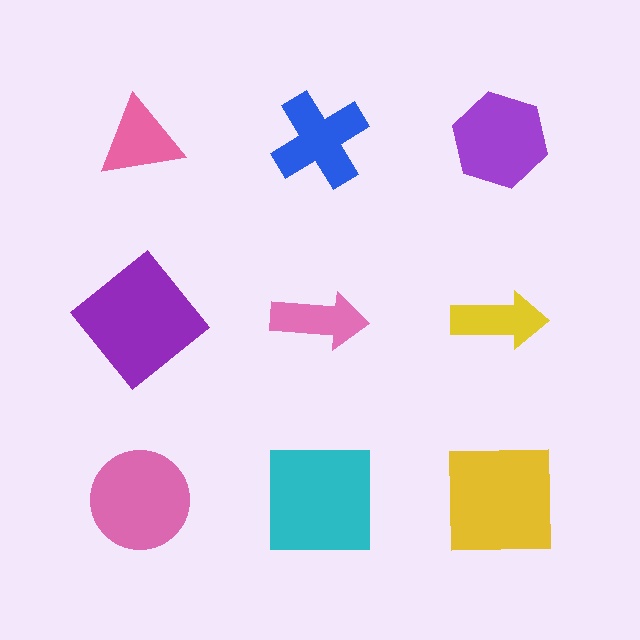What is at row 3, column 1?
A pink circle.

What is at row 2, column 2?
A pink arrow.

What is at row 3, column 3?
A yellow square.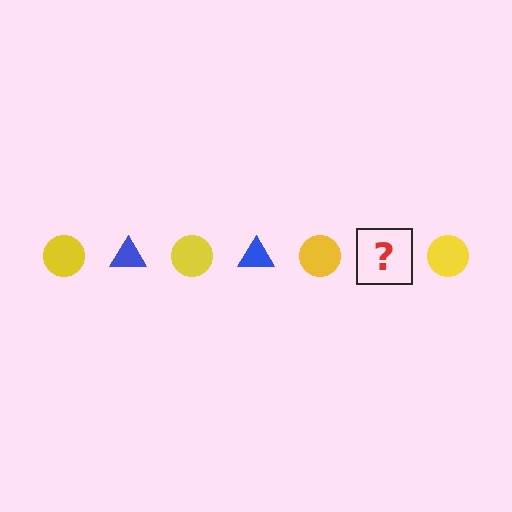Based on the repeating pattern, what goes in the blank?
The blank should be a blue triangle.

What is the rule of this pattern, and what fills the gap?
The rule is that the pattern alternates between yellow circle and blue triangle. The gap should be filled with a blue triangle.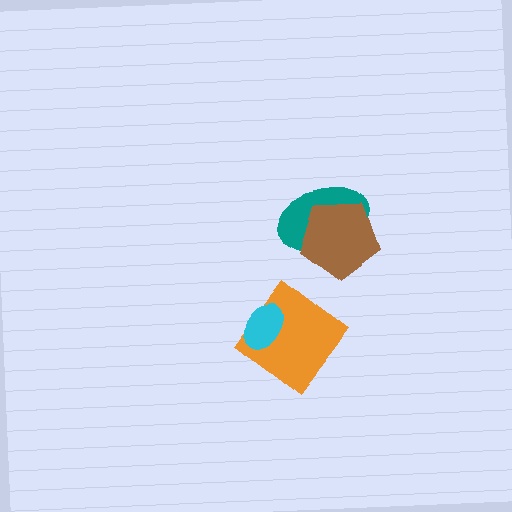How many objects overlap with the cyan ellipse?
1 object overlaps with the cyan ellipse.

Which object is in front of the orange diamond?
The cyan ellipse is in front of the orange diamond.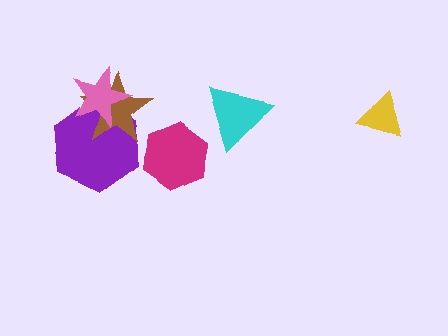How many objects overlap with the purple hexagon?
2 objects overlap with the purple hexagon.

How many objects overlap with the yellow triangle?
0 objects overlap with the yellow triangle.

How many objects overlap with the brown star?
2 objects overlap with the brown star.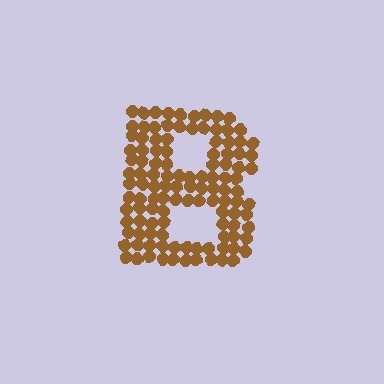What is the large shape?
The large shape is the letter B.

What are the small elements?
The small elements are circles.